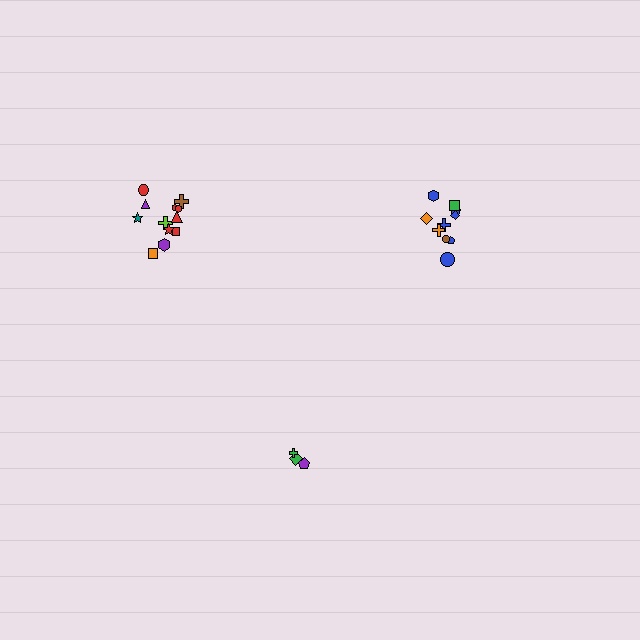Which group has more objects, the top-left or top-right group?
The top-left group.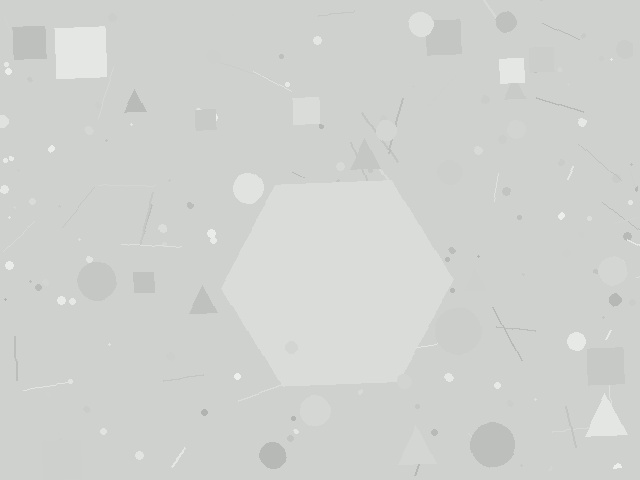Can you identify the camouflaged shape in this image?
The camouflaged shape is a hexagon.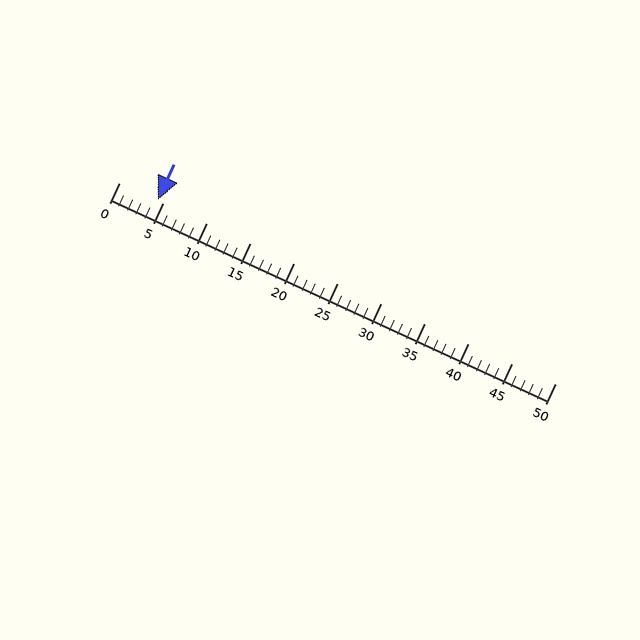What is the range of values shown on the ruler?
The ruler shows values from 0 to 50.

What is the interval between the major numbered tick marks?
The major tick marks are spaced 5 units apart.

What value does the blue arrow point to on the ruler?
The blue arrow points to approximately 4.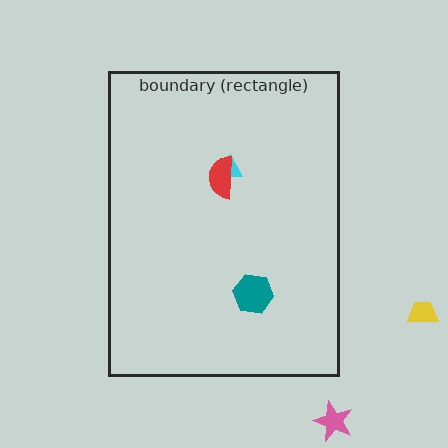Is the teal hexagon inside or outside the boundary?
Inside.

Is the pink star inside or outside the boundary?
Outside.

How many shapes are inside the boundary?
3 inside, 2 outside.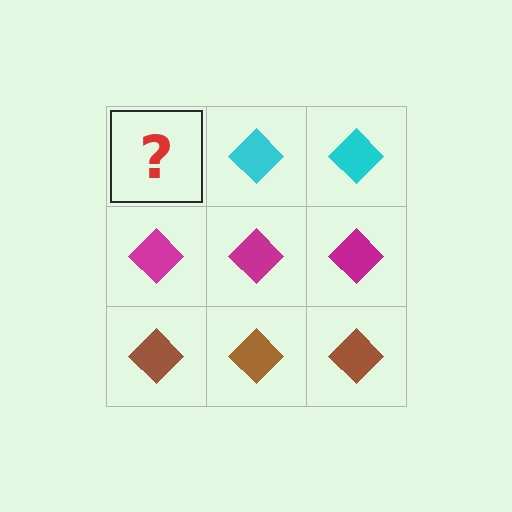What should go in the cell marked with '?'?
The missing cell should contain a cyan diamond.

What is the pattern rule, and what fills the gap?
The rule is that each row has a consistent color. The gap should be filled with a cyan diamond.